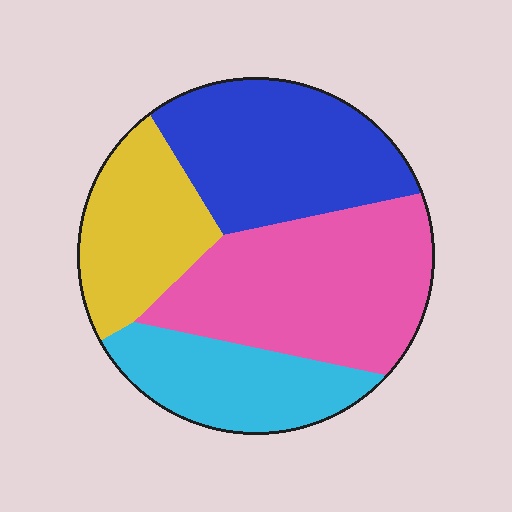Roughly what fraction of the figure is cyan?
Cyan takes up about one fifth (1/5) of the figure.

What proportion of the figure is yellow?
Yellow takes up about one fifth (1/5) of the figure.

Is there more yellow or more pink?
Pink.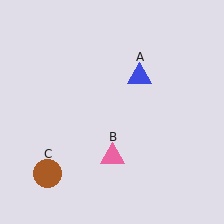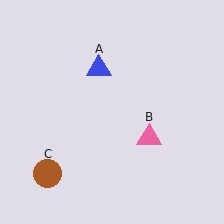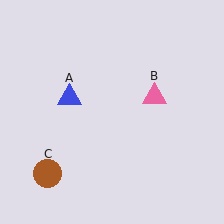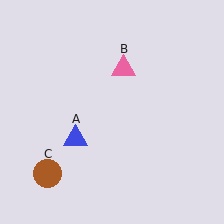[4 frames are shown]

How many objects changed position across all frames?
2 objects changed position: blue triangle (object A), pink triangle (object B).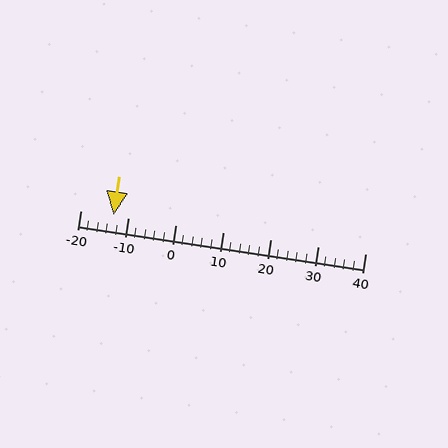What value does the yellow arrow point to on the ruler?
The yellow arrow points to approximately -13.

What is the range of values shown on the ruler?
The ruler shows values from -20 to 40.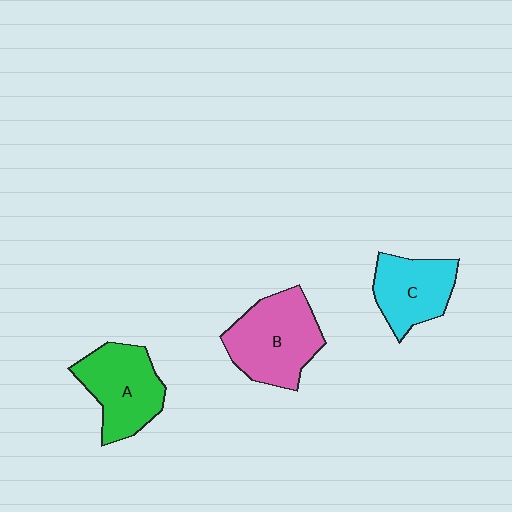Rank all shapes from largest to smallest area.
From largest to smallest: B (pink), A (green), C (cyan).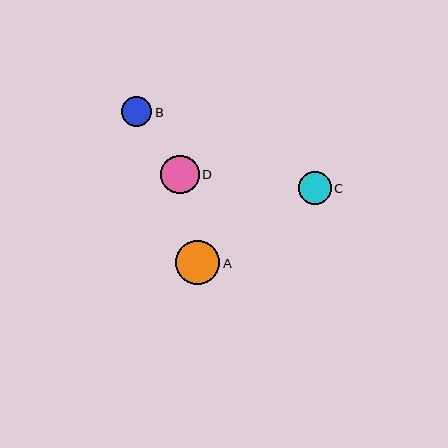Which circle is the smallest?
Circle B is the smallest with a size of approximately 31 pixels.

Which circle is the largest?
Circle A is the largest with a size of approximately 44 pixels.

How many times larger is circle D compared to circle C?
Circle D is approximately 1.2 times the size of circle C.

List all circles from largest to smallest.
From largest to smallest: A, D, C, B.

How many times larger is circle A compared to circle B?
Circle A is approximately 1.4 times the size of circle B.